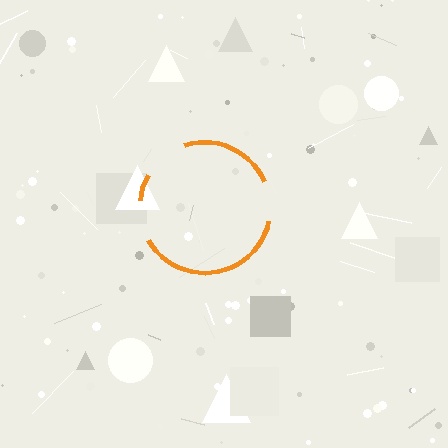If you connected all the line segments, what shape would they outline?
They would outline a circle.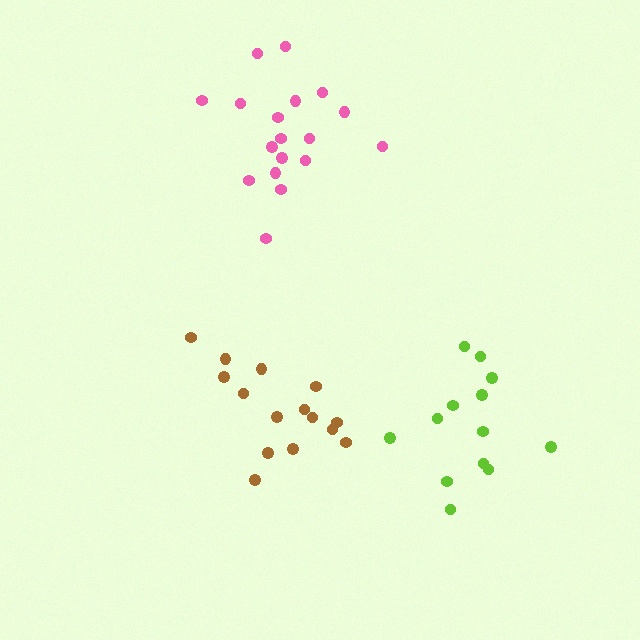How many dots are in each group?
Group 1: 18 dots, Group 2: 15 dots, Group 3: 13 dots (46 total).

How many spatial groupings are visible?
There are 3 spatial groupings.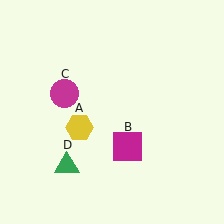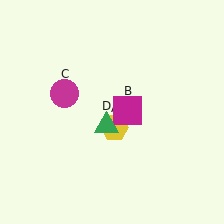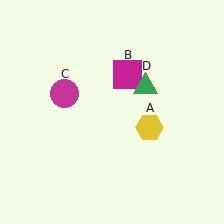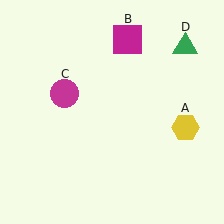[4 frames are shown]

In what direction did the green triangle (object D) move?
The green triangle (object D) moved up and to the right.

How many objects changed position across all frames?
3 objects changed position: yellow hexagon (object A), magenta square (object B), green triangle (object D).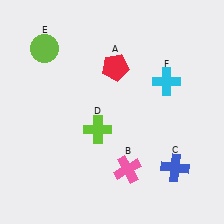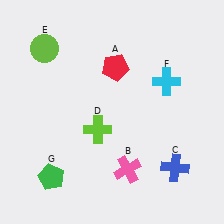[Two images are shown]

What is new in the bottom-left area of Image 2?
A green pentagon (G) was added in the bottom-left area of Image 2.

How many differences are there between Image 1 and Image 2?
There is 1 difference between the two images.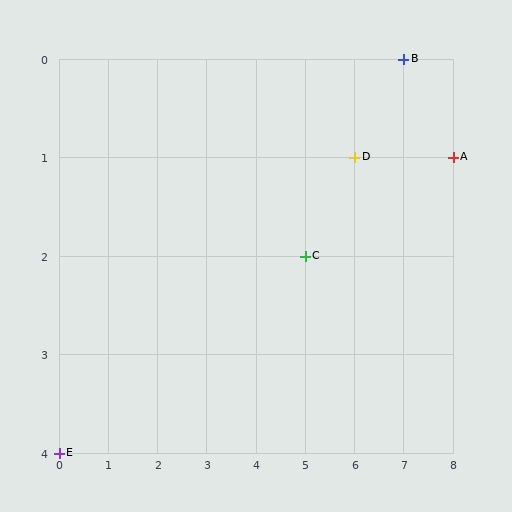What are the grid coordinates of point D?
Point D is at grid coordinates (6, 1).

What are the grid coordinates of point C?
Point C is at grid coordinates (5, 2).